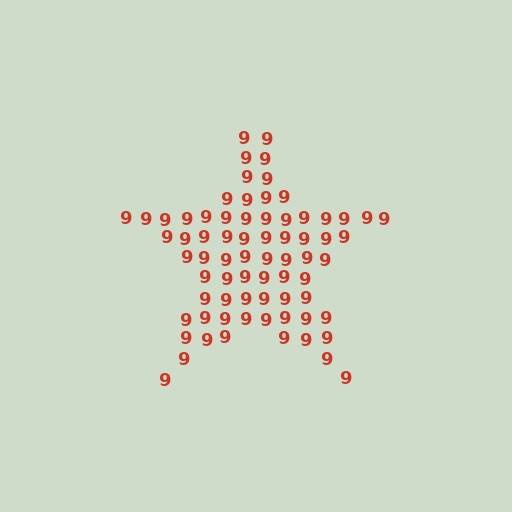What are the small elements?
The small elements are digit 9's.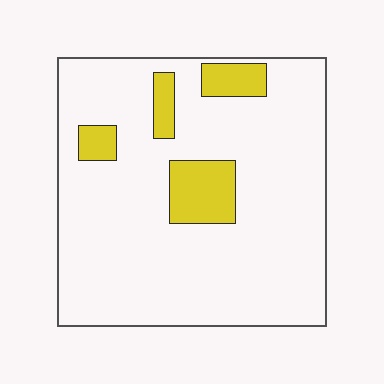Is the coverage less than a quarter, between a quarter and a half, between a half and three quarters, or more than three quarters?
Less than a quarter.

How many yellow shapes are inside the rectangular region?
4.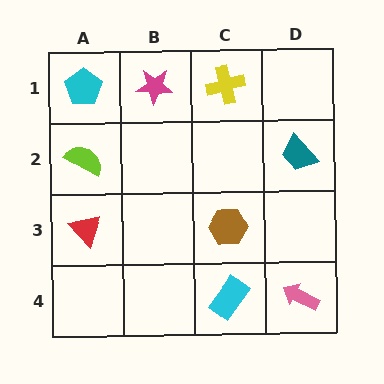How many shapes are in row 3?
2 shapes.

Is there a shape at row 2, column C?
No, that cell is empty.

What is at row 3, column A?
A red triangle.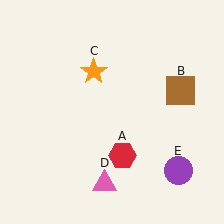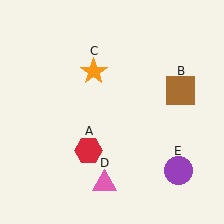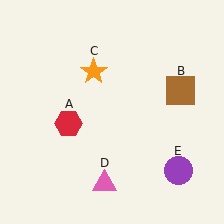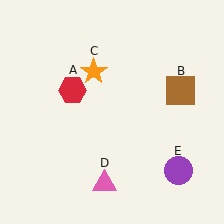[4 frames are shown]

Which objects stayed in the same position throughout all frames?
Brown square (object B) and orange star (object C) and pink triangle (object D) and purple circle (object E) remained stationary.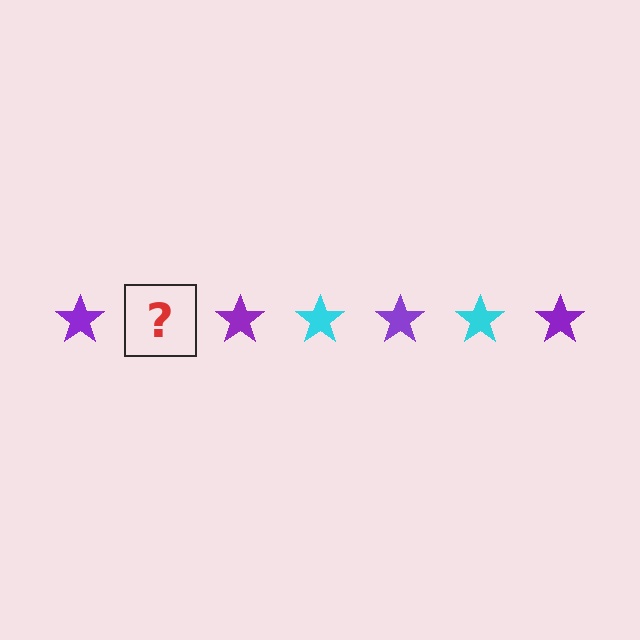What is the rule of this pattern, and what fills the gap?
The rule is that the pattern cycles through purple, cyan stars. The gap should be filled with a cyan star.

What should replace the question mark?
The question mark should be replaced with a cyan star.